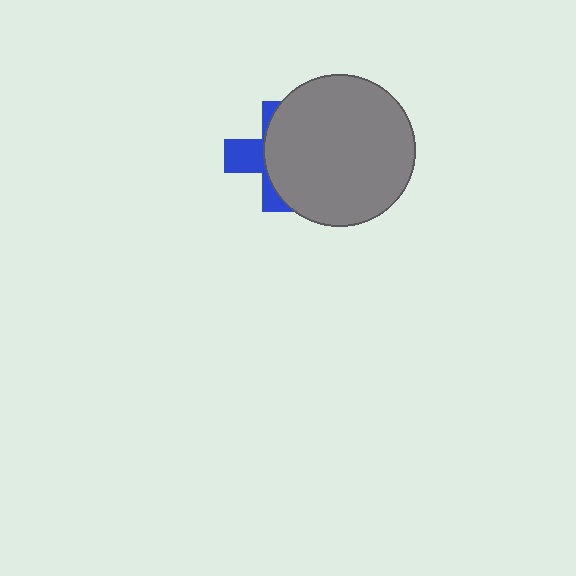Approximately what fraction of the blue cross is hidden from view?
Roughly 65% of the blue cross is hidden behind the gray circle.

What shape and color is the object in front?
The object in front is a gray circle.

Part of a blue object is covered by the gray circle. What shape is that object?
It is a cross.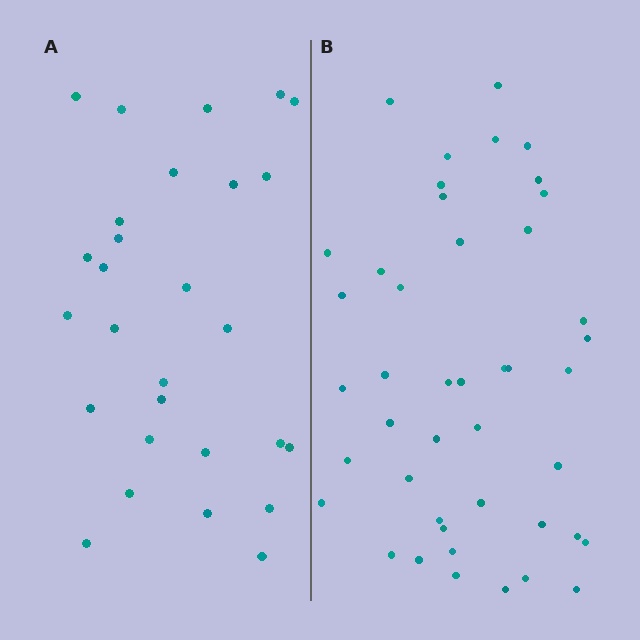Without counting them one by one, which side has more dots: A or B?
Region B (the right region) has more dots.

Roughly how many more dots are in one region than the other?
Region B has approximately 15 more dots than region A.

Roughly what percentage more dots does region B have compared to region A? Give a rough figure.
About 55% more.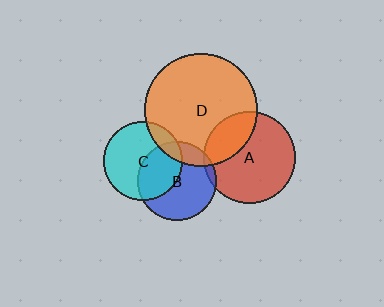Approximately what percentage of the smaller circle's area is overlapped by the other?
Approximately 15%.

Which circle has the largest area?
Circle D (orange).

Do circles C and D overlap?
Yes.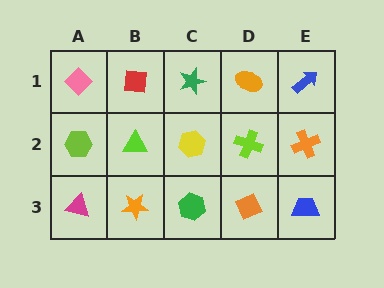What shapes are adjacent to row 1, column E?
An orange cross (row 2, column E), an orange ellipse (row 1, column D).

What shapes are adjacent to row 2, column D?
An orange ellipse (row 1, column D), an orange diamond (row 3, column D), a yellow hexagon (row 2, column C), an orange cross (row 2, column E).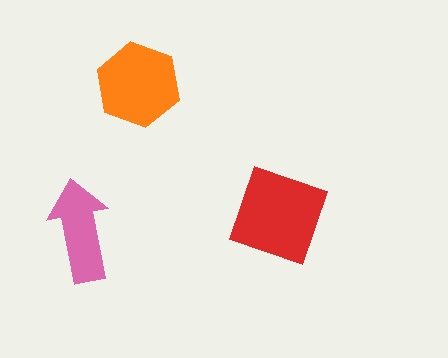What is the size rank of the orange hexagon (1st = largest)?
2nd.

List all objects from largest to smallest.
The red diamond, the orange hexagon, the pink arrow.